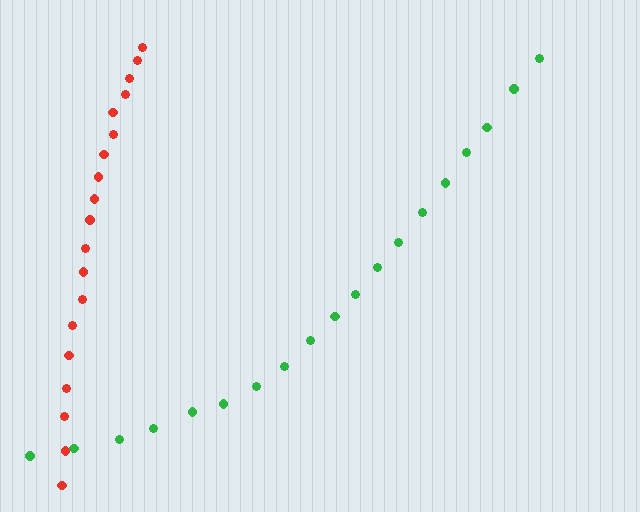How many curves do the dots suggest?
There are 2 distinct paths.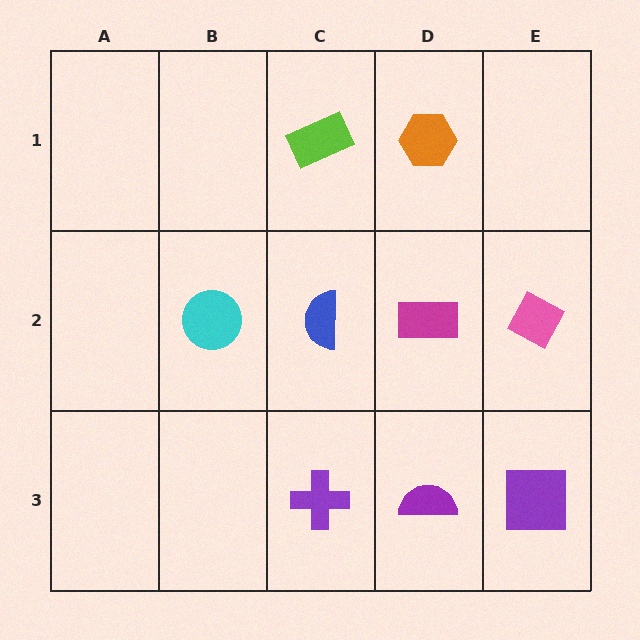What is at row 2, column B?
A cyan circle.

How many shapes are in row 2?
4 shapes.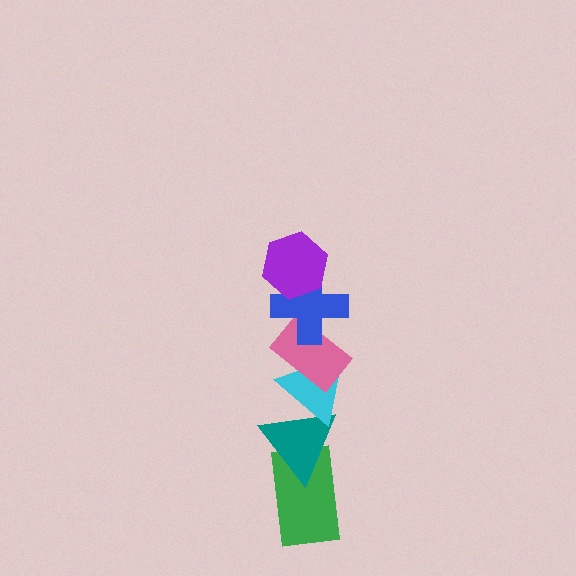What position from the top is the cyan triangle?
The cyan triangle is 4th from the top.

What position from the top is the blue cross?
The blue cross is 2nd from the top.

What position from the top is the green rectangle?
The green rectangle is 6th from the top.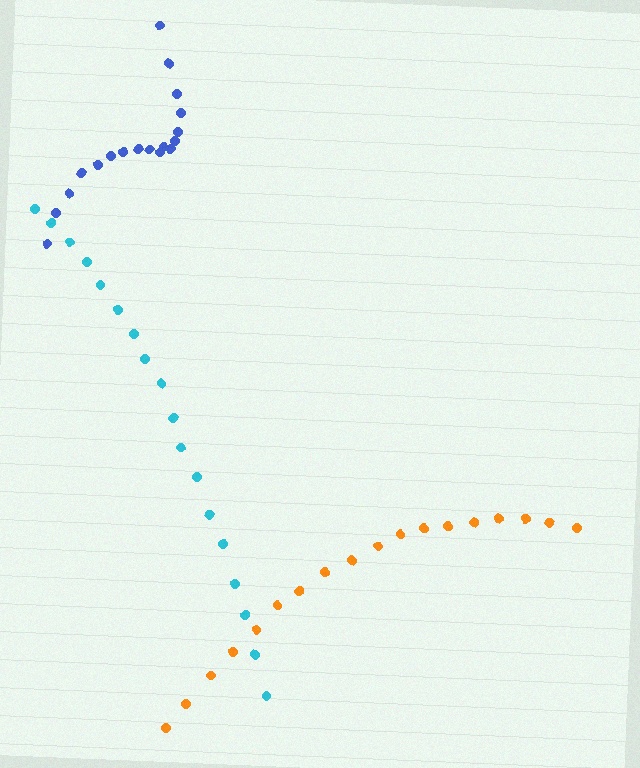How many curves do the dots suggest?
There are 3 distinct paths.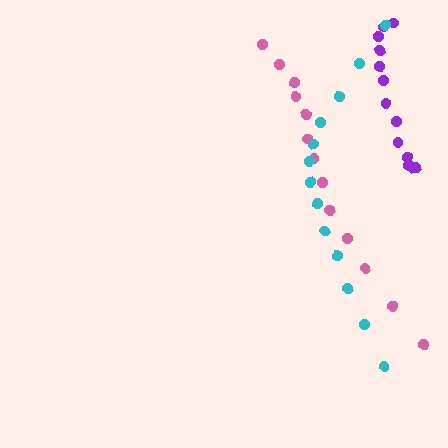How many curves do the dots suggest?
There are 3 distinct paths.